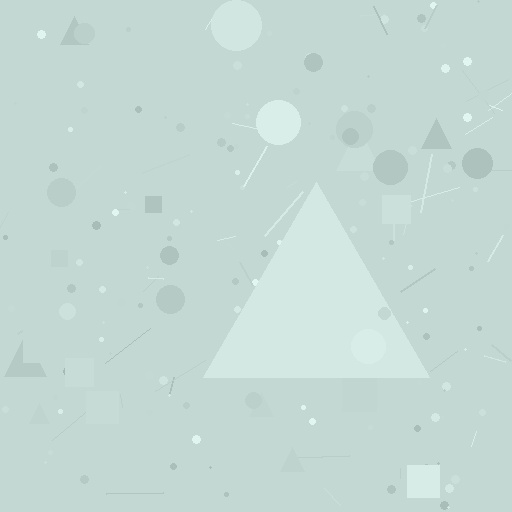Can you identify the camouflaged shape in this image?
The camouflaged shape is a triangle.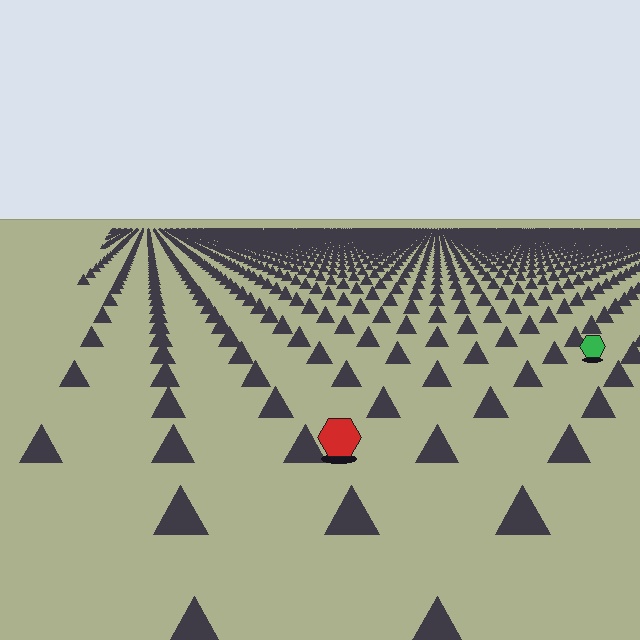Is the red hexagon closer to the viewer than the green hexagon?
Yes. The red hexagon is closer — you can tell from the texture gradient: the ground texture is coarser near it.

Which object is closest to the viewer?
The red hexagon is closest. The texture marks near it are larger and more spread out.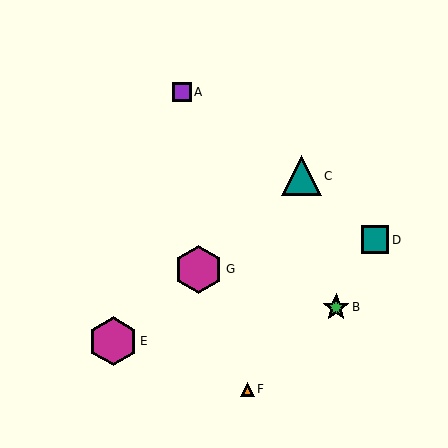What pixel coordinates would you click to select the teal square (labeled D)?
Click at (375, 240) to select the teal square D.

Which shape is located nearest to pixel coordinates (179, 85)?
The purple square (labeled A) at (182, 92) is nearest to that location.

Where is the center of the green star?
The center of the green star is at (336, 307).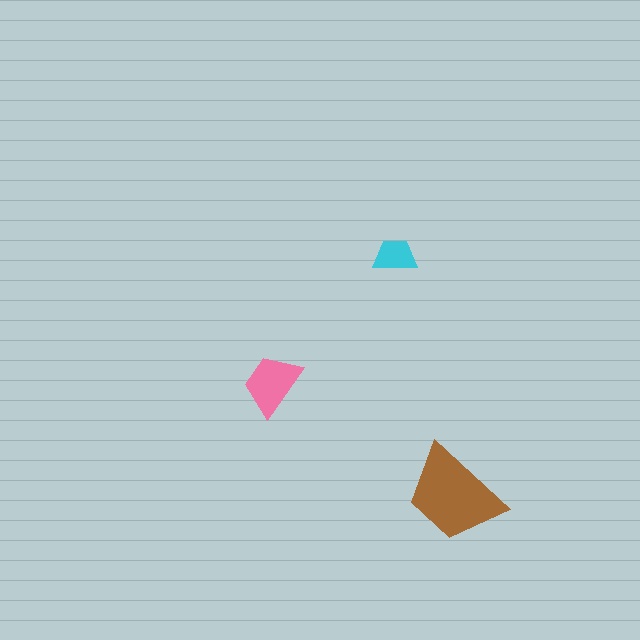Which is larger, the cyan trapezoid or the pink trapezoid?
The pink one.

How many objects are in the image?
There are 3 objects in the image.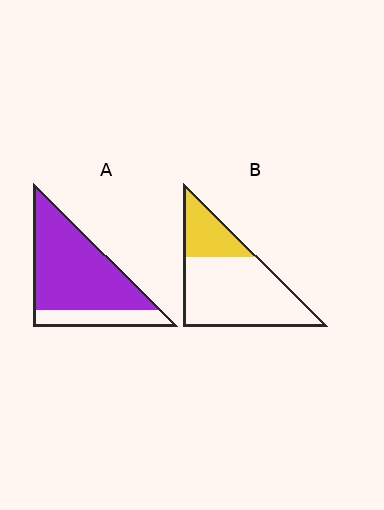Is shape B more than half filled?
No.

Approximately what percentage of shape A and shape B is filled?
A is approximately 80% and B is approximately 25%.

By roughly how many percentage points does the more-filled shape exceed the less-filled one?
By roughly 50 percentage points (A over B).